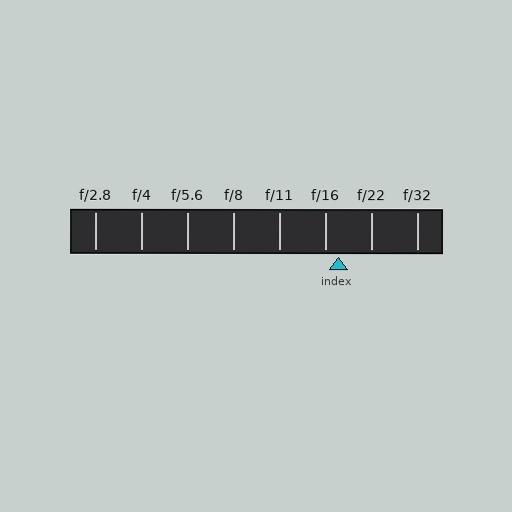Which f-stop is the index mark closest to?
The index mark is closest to f/16.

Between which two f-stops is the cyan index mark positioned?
The index mark is between f/16 and f/22.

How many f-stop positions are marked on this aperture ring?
There are 8 f-stop positions marked.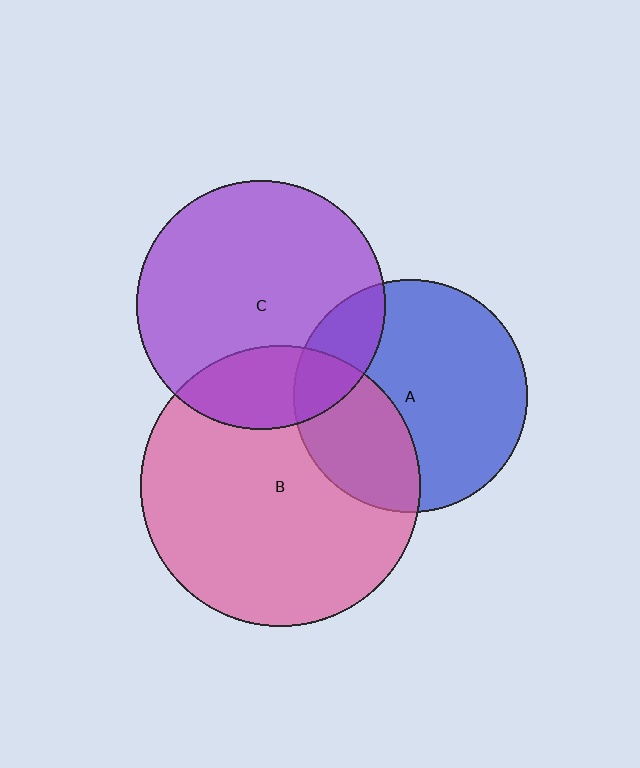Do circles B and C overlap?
Yes.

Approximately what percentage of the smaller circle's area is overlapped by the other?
Approximately 25%.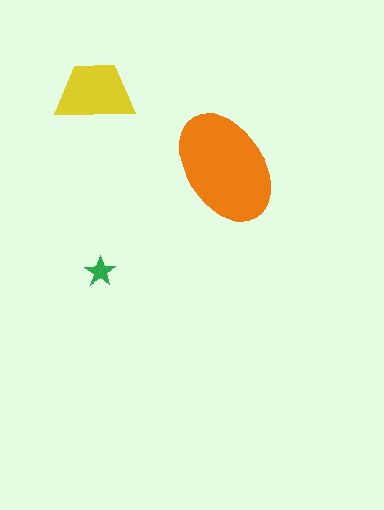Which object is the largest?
The orange ellipse.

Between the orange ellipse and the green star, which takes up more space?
The orange ellipse.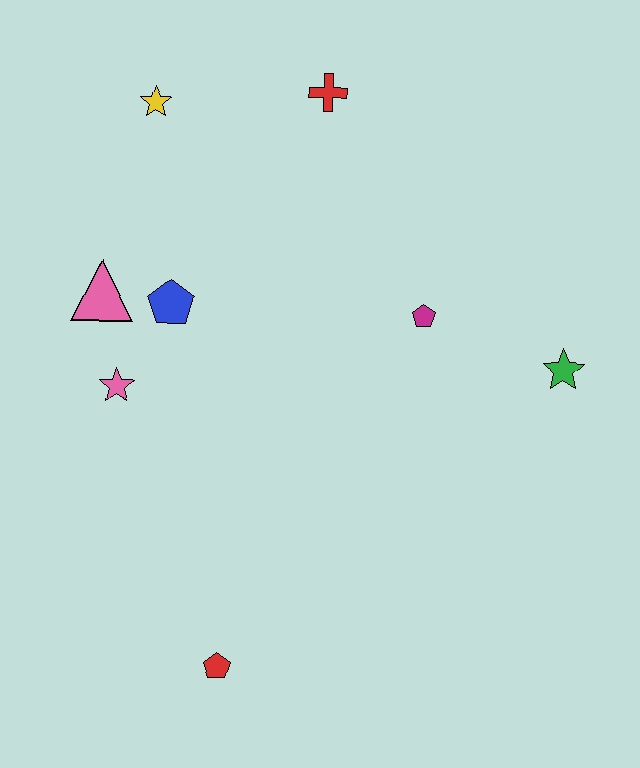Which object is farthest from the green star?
The yellow star is farthest from the green star.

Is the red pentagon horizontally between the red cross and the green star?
No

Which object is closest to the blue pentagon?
The pink triangle is closest to the blue pentagon.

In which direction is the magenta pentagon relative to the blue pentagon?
The magenta pentagon is to the right of the blue pentagon.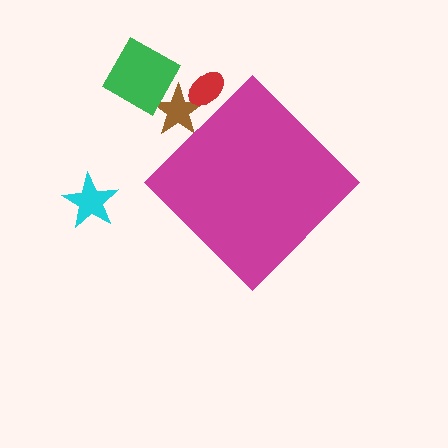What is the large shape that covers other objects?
A magenta diamond.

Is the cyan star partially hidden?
No, the cyan star is fully visible.